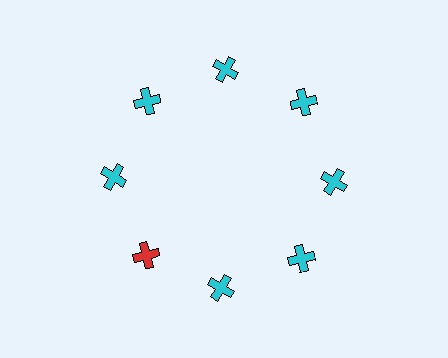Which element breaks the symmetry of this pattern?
The red cross at roughly the 8 o'clock position breaks the symmetry. All other shapes are cyan crosses.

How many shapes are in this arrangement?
There are 8 shapes arranged in a ring pattern.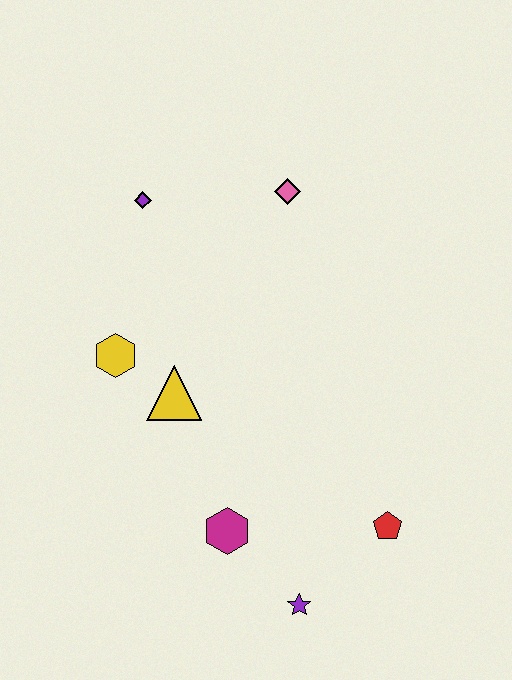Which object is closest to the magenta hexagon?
The purple star is closest to the magenta hexagon.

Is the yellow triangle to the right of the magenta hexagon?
No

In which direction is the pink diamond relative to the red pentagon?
The pink diamond is above the red pentagon.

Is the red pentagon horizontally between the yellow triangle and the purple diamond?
No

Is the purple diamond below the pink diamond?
Yes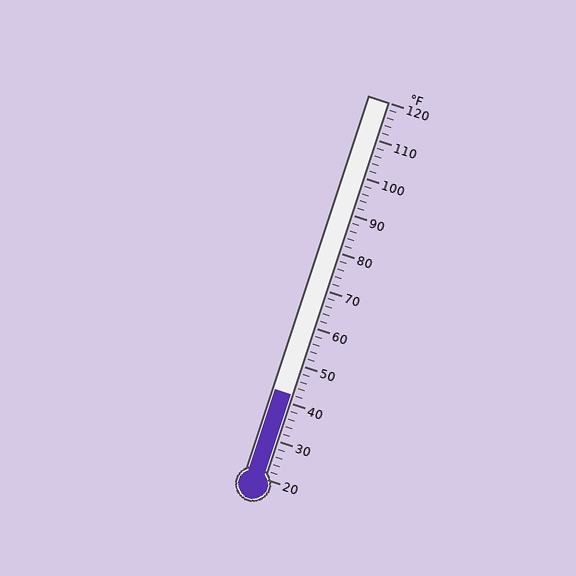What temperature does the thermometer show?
The thermometer shows approximately 42°F.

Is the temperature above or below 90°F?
The temperature is below 90°F.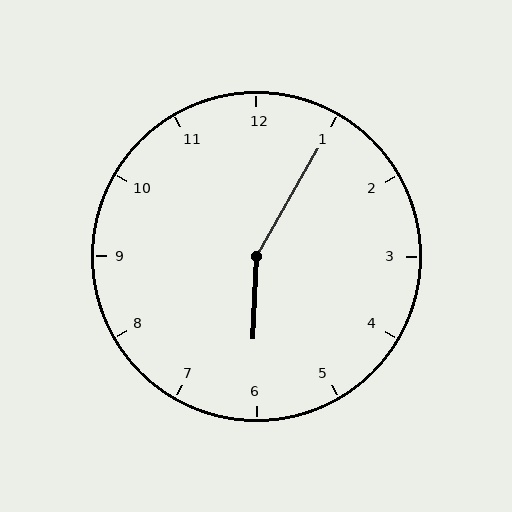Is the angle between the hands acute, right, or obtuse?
It is obtuse.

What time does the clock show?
6:05.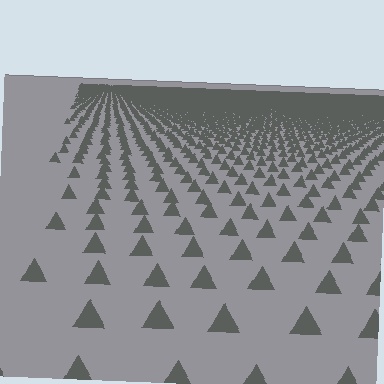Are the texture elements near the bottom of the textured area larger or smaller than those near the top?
Larger. Near the bottom, elements are closer to the viewer and appear at a bigger on-screen size.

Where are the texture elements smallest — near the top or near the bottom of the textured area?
Near the top.